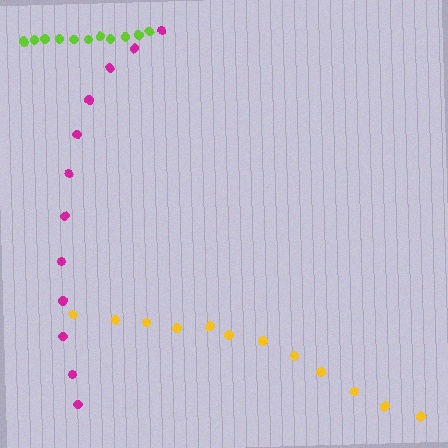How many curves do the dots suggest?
There are 3 distinct paths.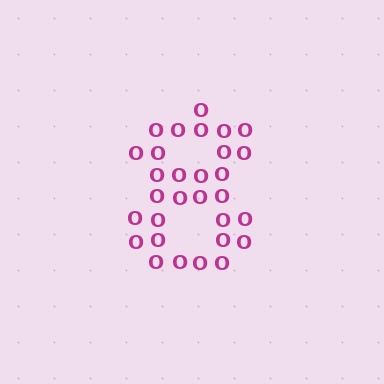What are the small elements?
The small elements are letter O's.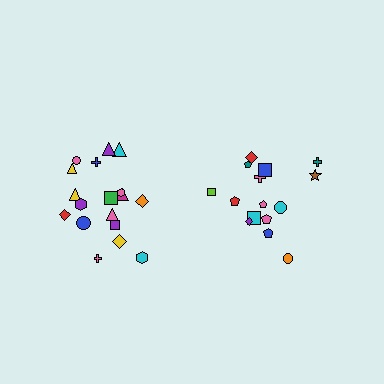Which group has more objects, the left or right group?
The left group.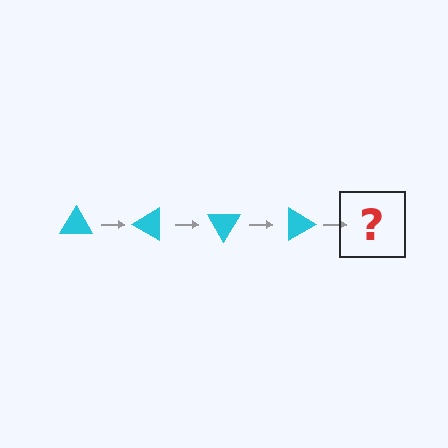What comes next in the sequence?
The next element should be a cyan triangle rotated 120 degrees.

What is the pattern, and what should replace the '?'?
The pattern is that the triangle rotates 30 degrees each step. The '?' should be a cyan triangle rotated 120 degrees.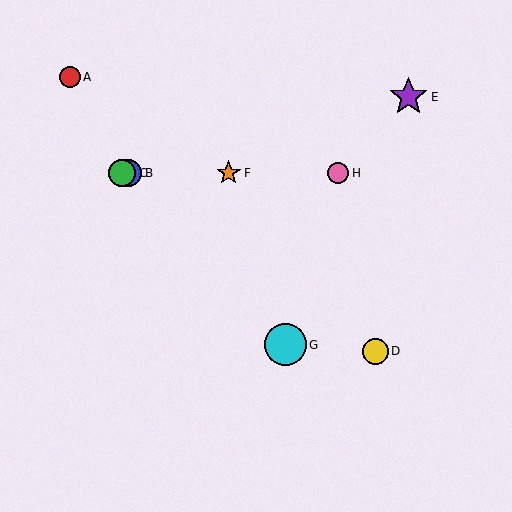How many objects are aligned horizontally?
4 objects (B, C, F, H) are aligned horizontally.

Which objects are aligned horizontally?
Objects B, C, F, H are aligned horizontally.